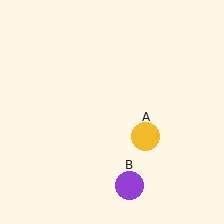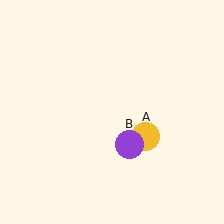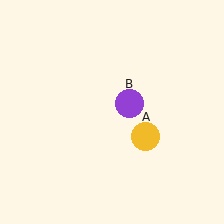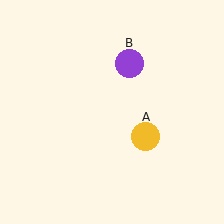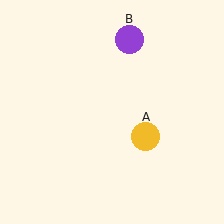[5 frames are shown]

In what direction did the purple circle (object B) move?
The purple circle (object B) moved up.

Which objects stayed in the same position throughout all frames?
Yellow circle (object A) remained stationary.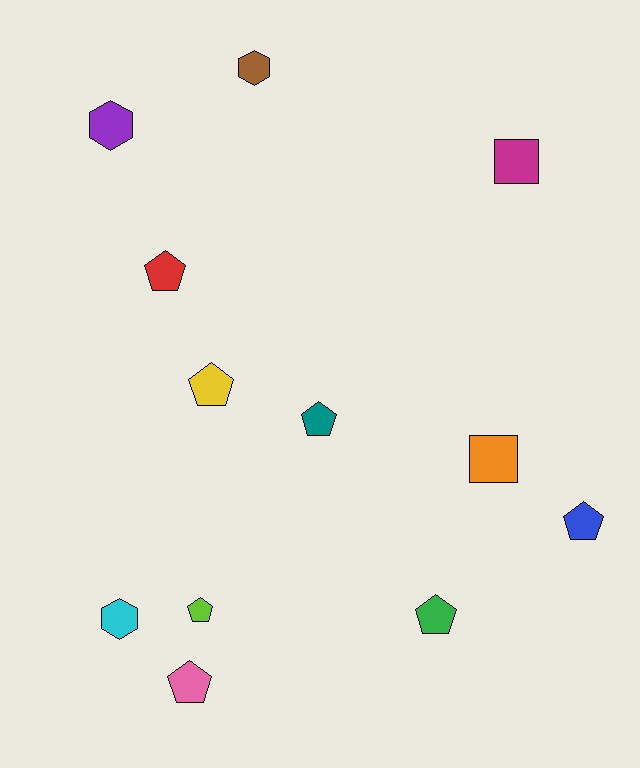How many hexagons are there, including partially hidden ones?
There are 3 hexagons.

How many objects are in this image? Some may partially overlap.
There are 12 objects.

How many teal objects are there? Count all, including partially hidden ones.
There is 1 teal object.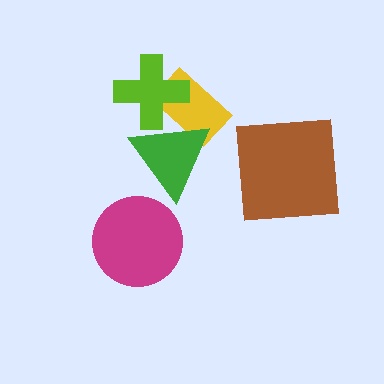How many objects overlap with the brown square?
0 objects overlap with the brown square.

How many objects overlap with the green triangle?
2 objects overlap with the green triangle.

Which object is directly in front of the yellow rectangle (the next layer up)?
The green triangle is directly in front of the yellow rectangle.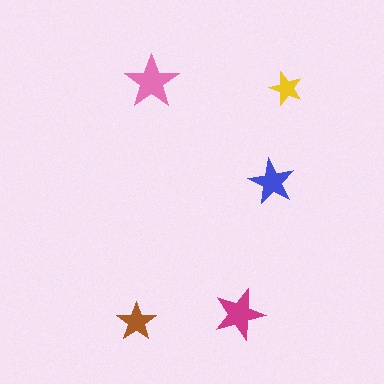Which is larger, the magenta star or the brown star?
The magenta one.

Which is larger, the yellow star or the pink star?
The pink one.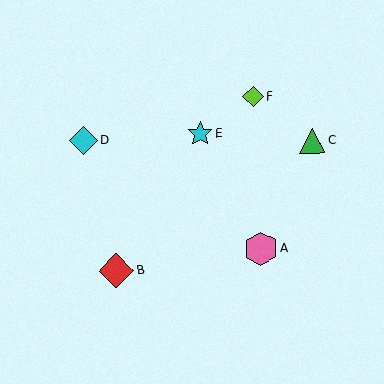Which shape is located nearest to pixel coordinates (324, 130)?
The green triangle (labeled C) at (312, 140) is nearest to that location.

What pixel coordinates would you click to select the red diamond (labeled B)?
Click at (116, 271) to select the red diamond B.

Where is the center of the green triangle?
The center of the green triangle is at (312, 140).